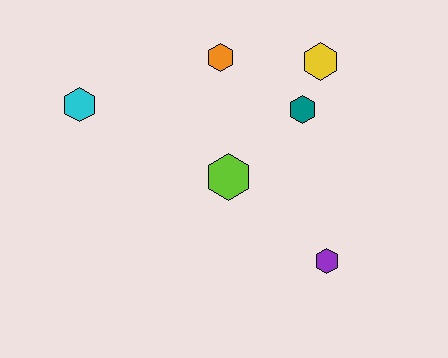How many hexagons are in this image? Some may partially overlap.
There are 6 hexagons.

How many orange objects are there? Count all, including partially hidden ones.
There is 1 orange object.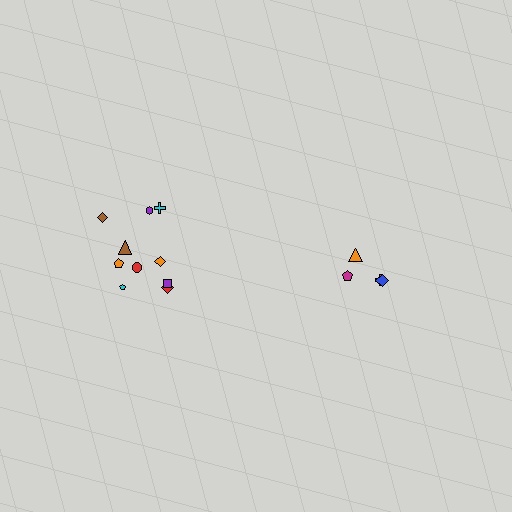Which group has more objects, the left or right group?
The left group.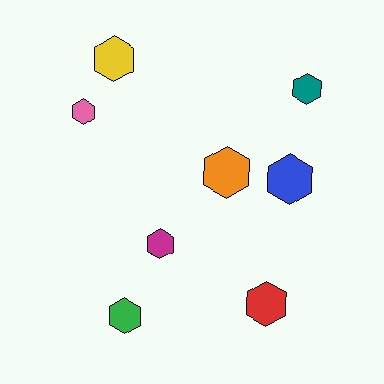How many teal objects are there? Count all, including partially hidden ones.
There is 1 teal object.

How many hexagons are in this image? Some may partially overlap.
There are 8 hexagons.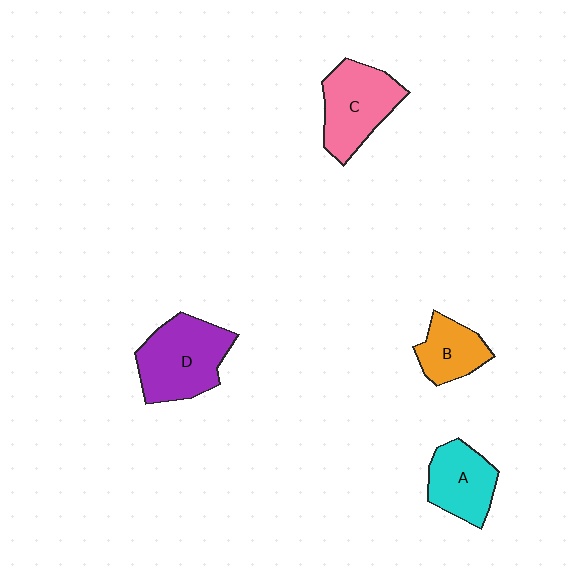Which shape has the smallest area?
Shape B (orange).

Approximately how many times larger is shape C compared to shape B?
Approximately 1.6 times.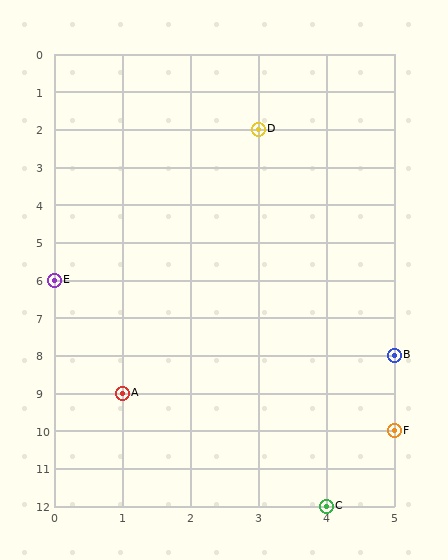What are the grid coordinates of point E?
Point E is at grid coordinates (0, 6).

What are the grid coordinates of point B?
Point B is at grid coordinates (5, 8).